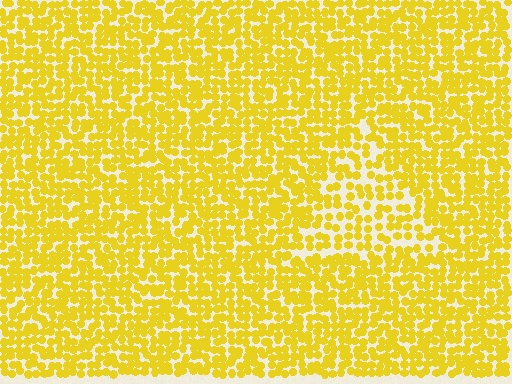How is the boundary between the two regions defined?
The boundary is defined by a change in element density (approximately 1.7x ratio). All elements are the same color, size, and shape.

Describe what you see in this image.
The image contains small yellow elements arranged at two different densities. A triangle-shaped region is visible where the elements are less densely packed than the surrounding area.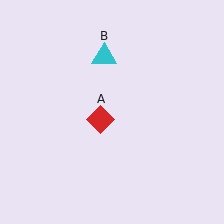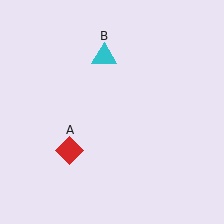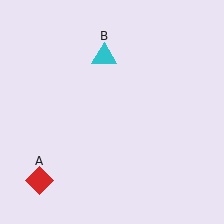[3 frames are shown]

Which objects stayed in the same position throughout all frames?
Cyan triangle (object B) remained stationary.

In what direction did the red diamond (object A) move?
The red diamond (object A) moved down and to the left.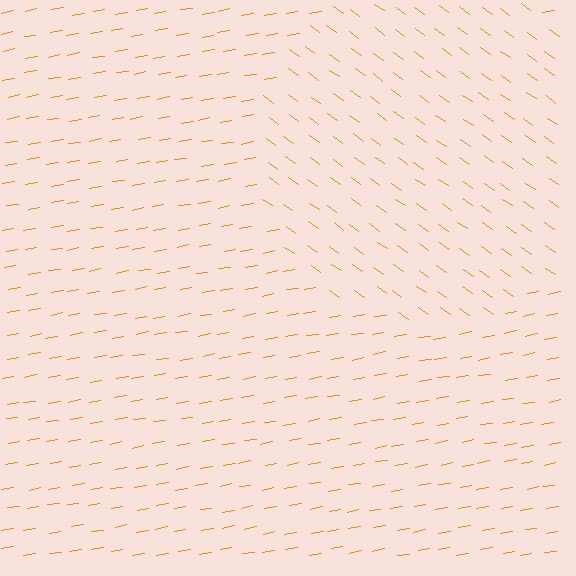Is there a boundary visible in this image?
Yes, there is a texture boundary formed by a change in line orientation.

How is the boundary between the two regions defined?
The boundary is defined purely by a change in line orientation (approximately 45 degrees difference). All lines are the same color and thickness.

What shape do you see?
I see a circle.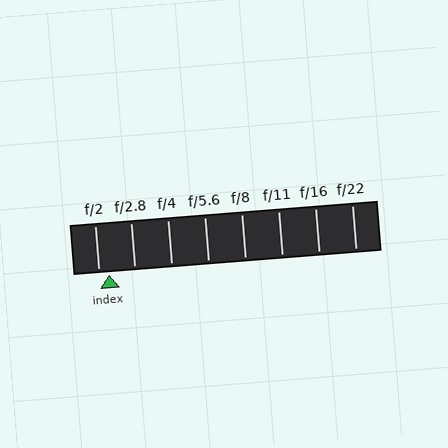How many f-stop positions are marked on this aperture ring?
There are 8 f-stop positions marked.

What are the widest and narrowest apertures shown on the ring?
The widest aperture shown is f/2 and the narrowest is f/22.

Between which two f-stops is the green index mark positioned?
The index mark is between f/2 and f/2.8.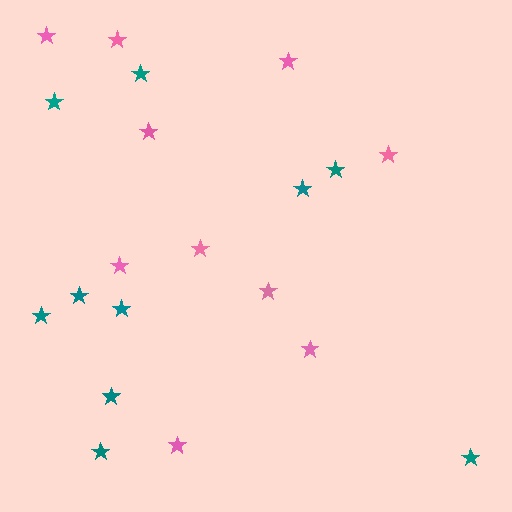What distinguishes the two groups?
There are 2 groups: one group of teal stars (10) and one group of pink stars (10).